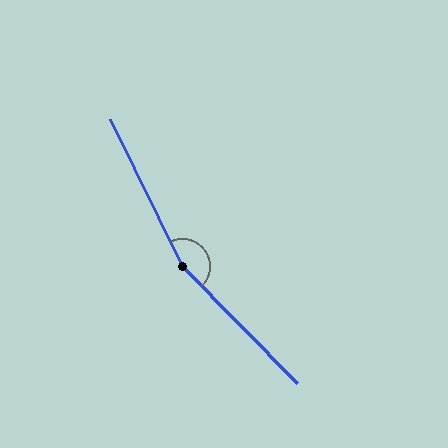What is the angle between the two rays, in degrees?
Approximately 162 degrees.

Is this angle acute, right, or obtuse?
It is obtuse.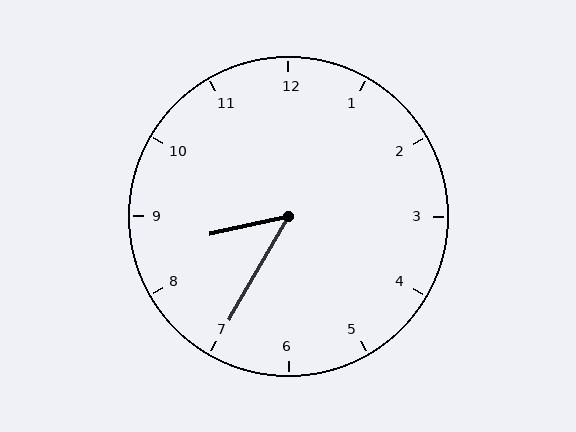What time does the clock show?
8:35.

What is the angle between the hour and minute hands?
Approximately 48 degrees.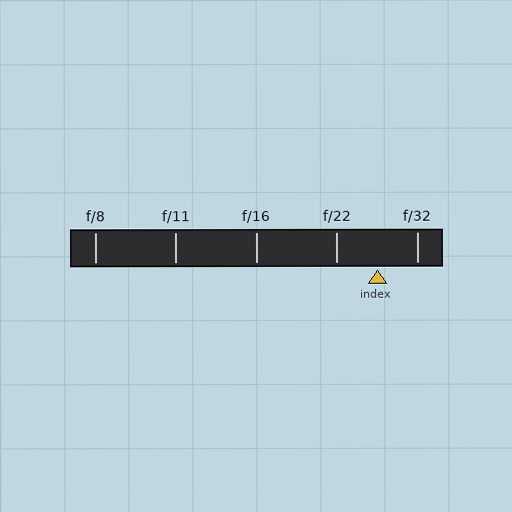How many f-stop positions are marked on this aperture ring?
There are 5 f-stop positions marked.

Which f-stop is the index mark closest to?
The index mark is closest to f/32.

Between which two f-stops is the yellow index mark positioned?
The index mark is between f/22 and f/32.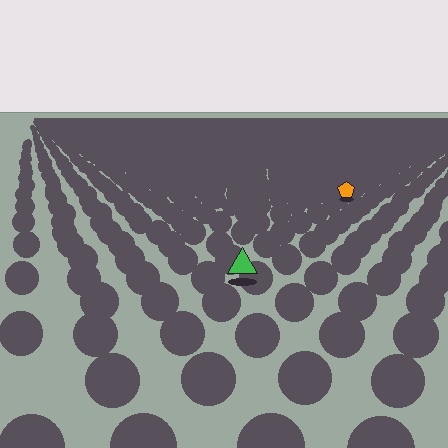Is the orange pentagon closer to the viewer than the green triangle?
No. The green triangle is closer — you can tell from the texture gradient: the ground texture is coarser near it.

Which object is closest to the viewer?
The green triangle is closest. The texture marks near it are larger and more spread out.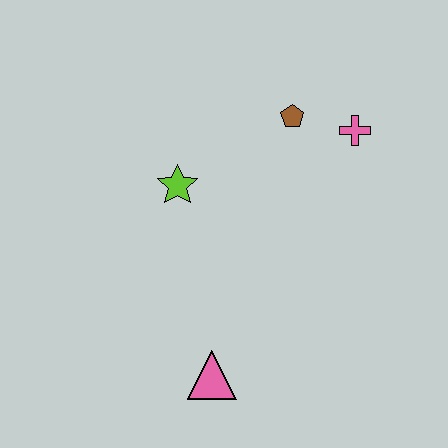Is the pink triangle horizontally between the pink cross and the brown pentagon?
No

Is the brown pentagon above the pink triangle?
Yes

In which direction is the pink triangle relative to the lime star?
The pink triangle is below the lime star.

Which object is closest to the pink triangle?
The lime star is closest to the pink triangle.